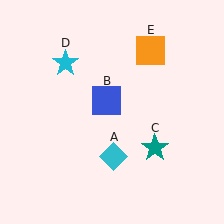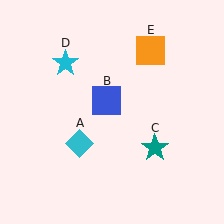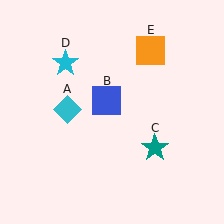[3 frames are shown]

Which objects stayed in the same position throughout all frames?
Blue square (object B) and teal star (object C) and cyan star (object D) and orange square (object E) remained stationary.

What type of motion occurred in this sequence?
The cyan diamond (object A) rotated clockwise around the center of the scene.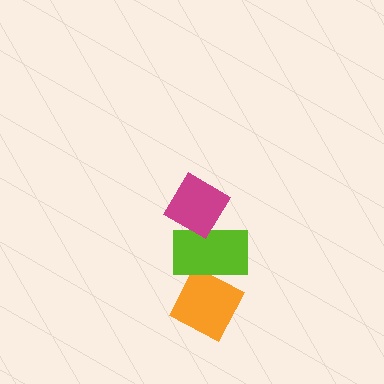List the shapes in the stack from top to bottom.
From top to bottom: the magenta diamond, the lime rectangle, the orange diamond.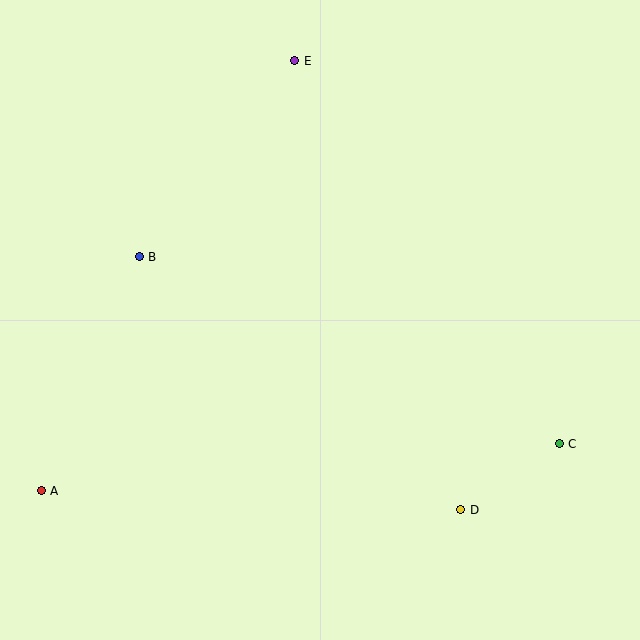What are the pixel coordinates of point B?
Point B is at (139, 257).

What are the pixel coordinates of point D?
Point D is at (461, 510).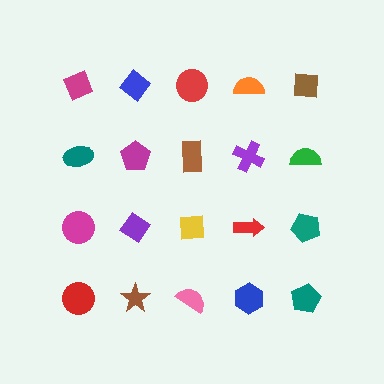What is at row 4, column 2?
A brown star.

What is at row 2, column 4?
A purple cross.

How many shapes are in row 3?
5 shapes.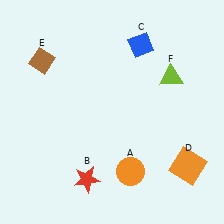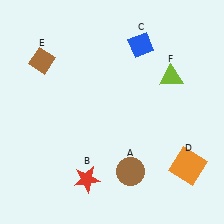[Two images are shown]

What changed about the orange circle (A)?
In Image 1, A is orange. In Image 2, it changed to brown.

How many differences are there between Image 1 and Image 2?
There is 1 difference between the two images.